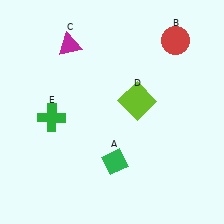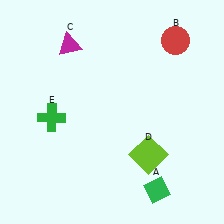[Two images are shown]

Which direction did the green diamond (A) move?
The green diamond (A) moved right.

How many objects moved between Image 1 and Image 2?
2 objects moved between the two images.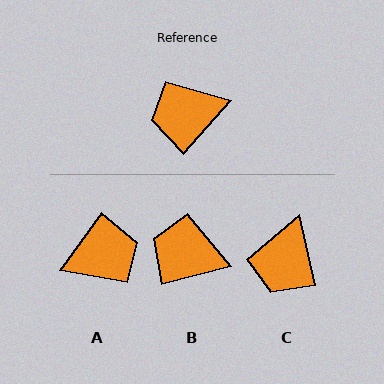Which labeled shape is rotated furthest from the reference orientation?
A, about 174 degrees away.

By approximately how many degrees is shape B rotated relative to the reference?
Approximately 34 degrees clockwise.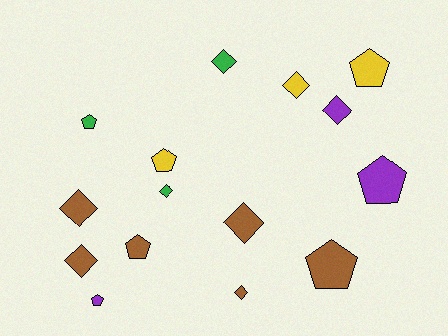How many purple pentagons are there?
There are 2 purple pentagons.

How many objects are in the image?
There are 15 objects.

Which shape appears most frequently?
Diamond, with 8 objects.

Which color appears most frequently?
Brown, with 6 objects.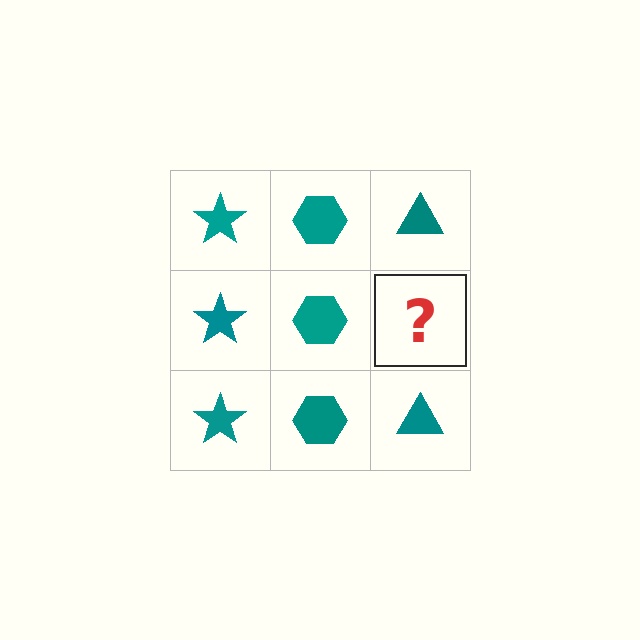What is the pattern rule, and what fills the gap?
The rule is that each column has a consistent shape. The gap should be filled with a teal triangle.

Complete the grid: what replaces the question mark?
The question mark should be replaced with a teal triangle.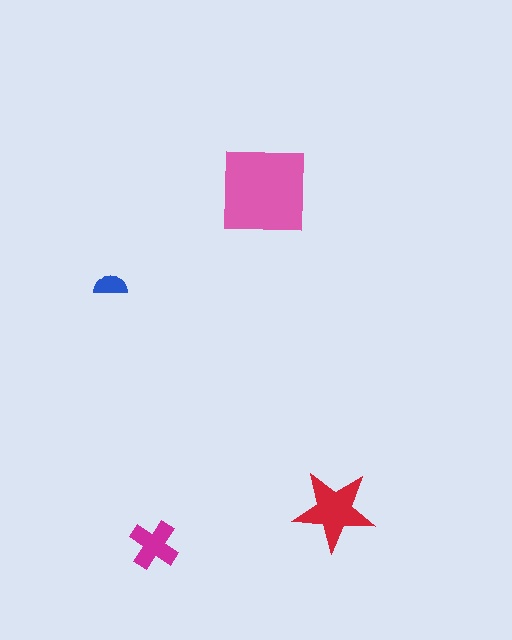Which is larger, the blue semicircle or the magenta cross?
The magenta cross.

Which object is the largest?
The pink square.